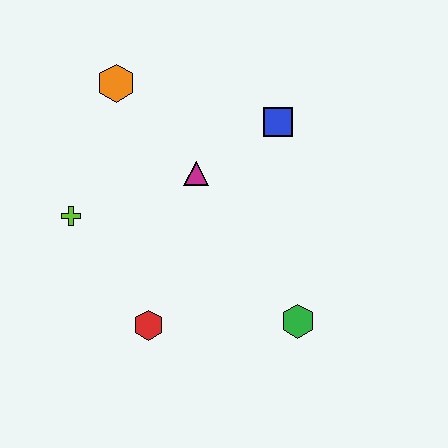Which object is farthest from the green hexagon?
The orange hexagon is farthest from the green hexagon.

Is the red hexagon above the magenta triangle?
No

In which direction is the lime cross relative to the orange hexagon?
The lime cross is below the orange hexagon.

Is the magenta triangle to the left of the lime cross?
No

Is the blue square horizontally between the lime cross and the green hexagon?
Yes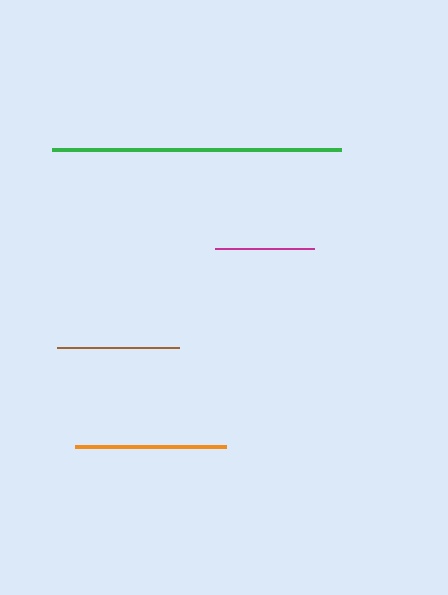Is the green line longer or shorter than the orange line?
The green line is longer than the orange line.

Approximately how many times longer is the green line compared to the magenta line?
The green line is approximately 2.9 times the length of the magenta line.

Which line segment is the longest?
The green line is the longest at approximately 289 pixels.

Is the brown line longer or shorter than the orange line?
The orange line is longer than the brown line.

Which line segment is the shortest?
The magenta line is the shortest at approximately 99 pixels.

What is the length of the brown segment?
The brown segment is approximately 122 pixels long.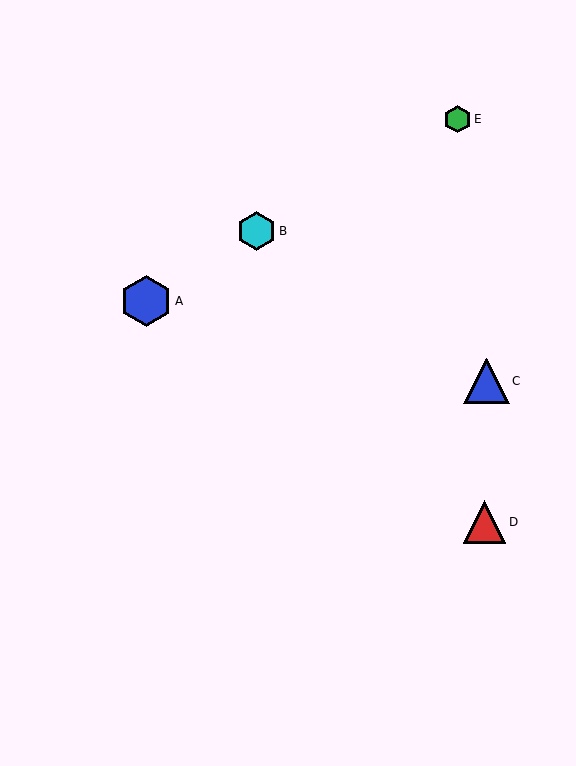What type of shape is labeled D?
Shape D is a red triangle.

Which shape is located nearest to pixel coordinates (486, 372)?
The blue triangle (labeled C) at (486, 381) is nearest to that location.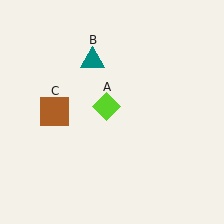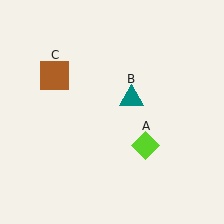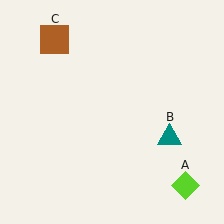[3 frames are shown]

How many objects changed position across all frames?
3 objects changed position: lime diamond (object A), teal triangle (object B), brown square (object C).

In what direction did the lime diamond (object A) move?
The lime diamond (object A) moved down and to the right.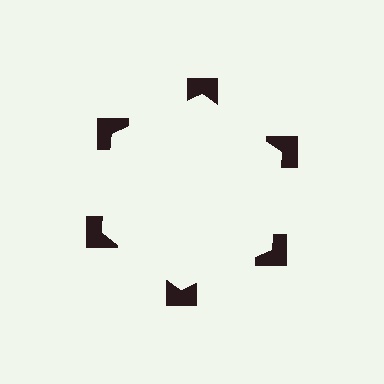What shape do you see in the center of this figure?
An illusory hexagon — its edges are inferred from the aligned wedge cuts in the notched squares, not physically drawn.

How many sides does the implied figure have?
6 sides.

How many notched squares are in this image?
There are 6 — one at each vertex of the illusory hexagon.